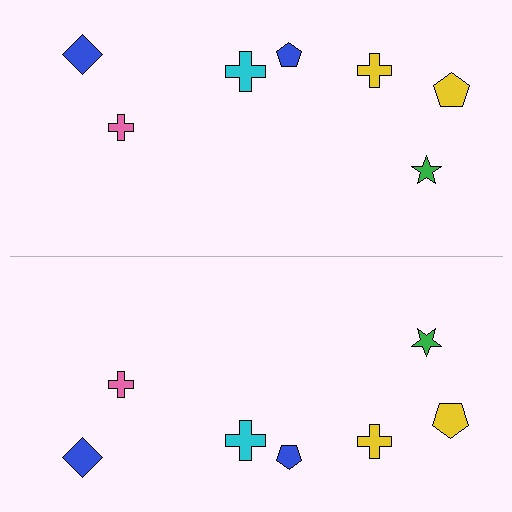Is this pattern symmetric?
Yes, this pattern has bilateral (reflection) symmetry.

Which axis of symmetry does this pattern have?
The pattern has a horizontal axis of symmetry running through the center of the image.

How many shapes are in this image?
There are 14 shapes in this image.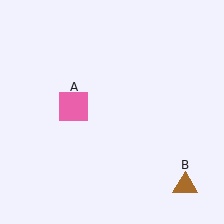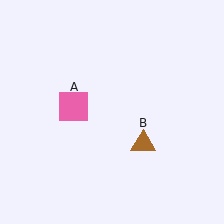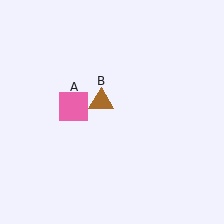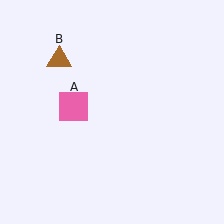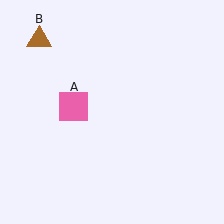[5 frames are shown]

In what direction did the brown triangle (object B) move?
The brown triangle (object B) moved up and to the left.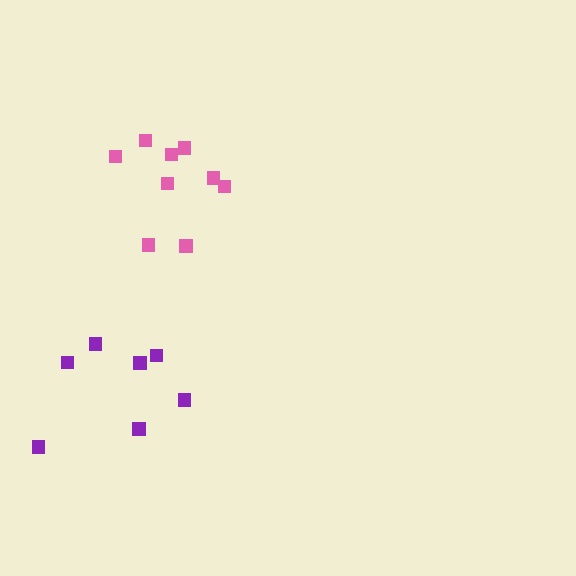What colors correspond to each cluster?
The clusters are colored: pink, purple.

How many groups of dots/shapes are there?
There are 2 groups.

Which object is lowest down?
The purple cluster is bottommost.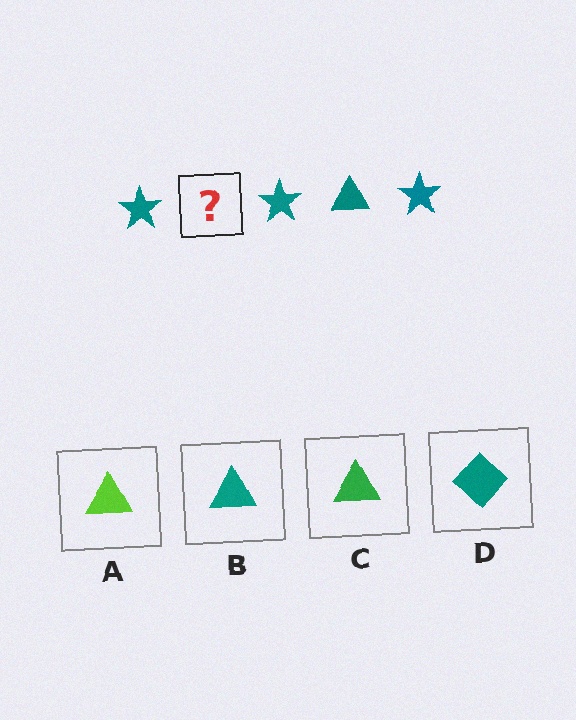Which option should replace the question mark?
Option B.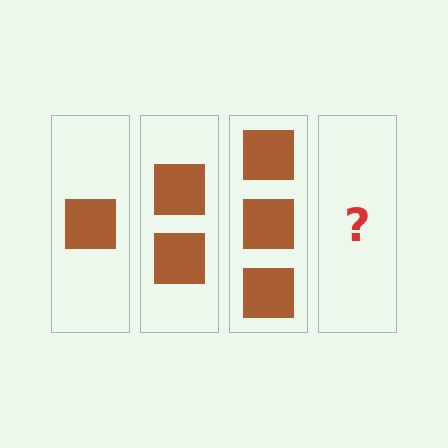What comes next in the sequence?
The next element should be 4 squares.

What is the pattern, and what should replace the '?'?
The pattern is that each step adds one more square. The '?' should be 4 squares.